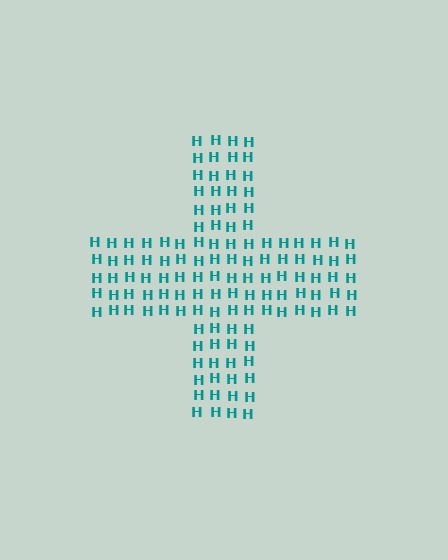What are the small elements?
The small elements are letter H's.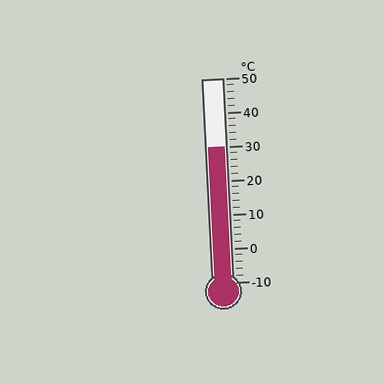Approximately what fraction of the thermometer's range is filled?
The thermometer is filled to approximately 65% of its range.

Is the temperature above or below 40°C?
The temperature is below 40°C.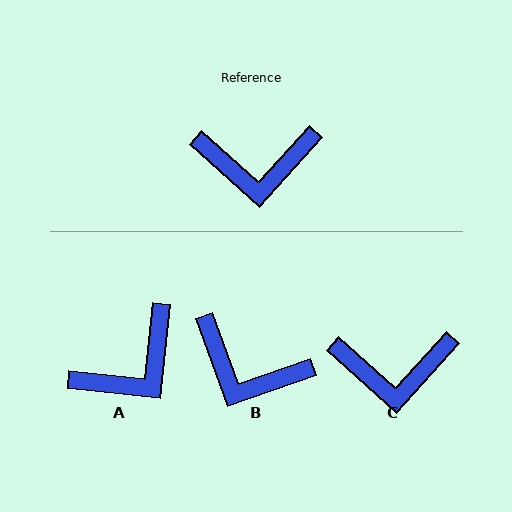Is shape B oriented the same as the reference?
No, it is off by about 28 degrees.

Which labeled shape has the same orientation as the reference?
C.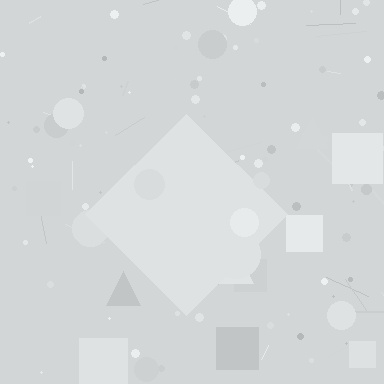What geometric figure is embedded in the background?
A diamond is embedded in the background.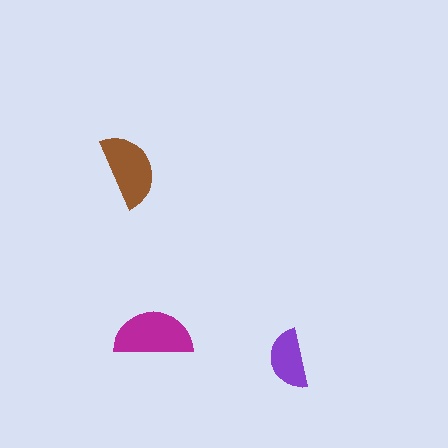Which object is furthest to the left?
The brown semicircle is leftmost.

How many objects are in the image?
There are 3 objects in the image.